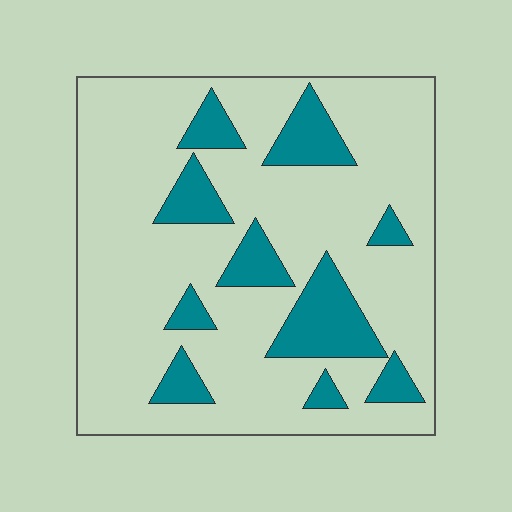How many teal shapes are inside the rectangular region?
10.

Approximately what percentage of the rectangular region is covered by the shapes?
Approximately 20%.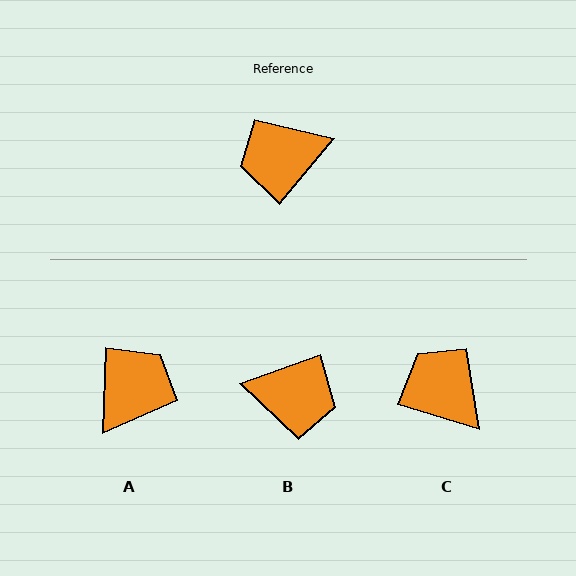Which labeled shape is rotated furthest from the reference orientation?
B, about 149 degrees away.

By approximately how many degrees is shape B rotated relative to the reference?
Approximately 149 degrees counter-clockwise.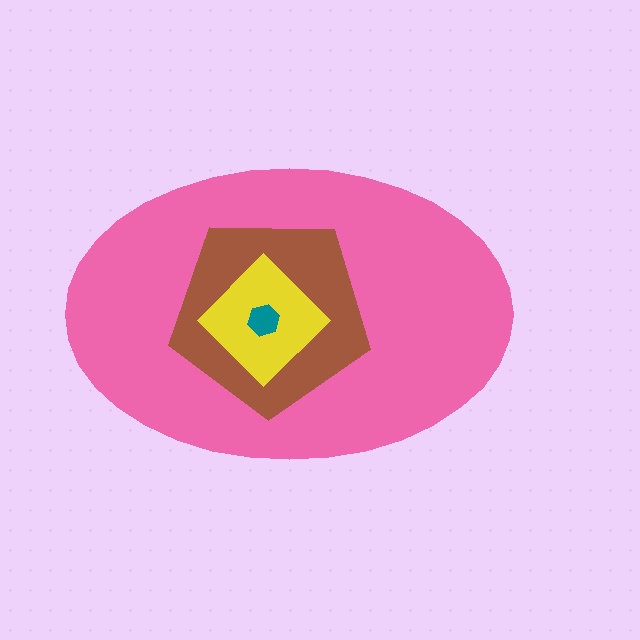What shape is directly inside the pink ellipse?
The brown pentagon.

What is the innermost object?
The teal hexagon.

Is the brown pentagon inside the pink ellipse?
Yes.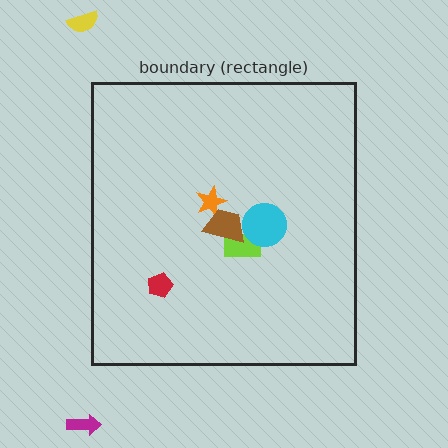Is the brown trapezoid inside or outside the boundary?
Inside.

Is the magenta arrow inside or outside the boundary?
Outside.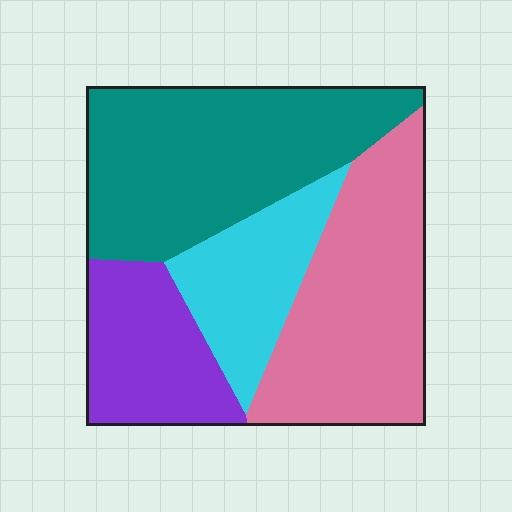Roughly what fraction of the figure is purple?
Purple covers around 15% of the figure.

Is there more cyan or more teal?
Teal.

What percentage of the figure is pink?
Pink takes up between a quarter and a half of the figure.